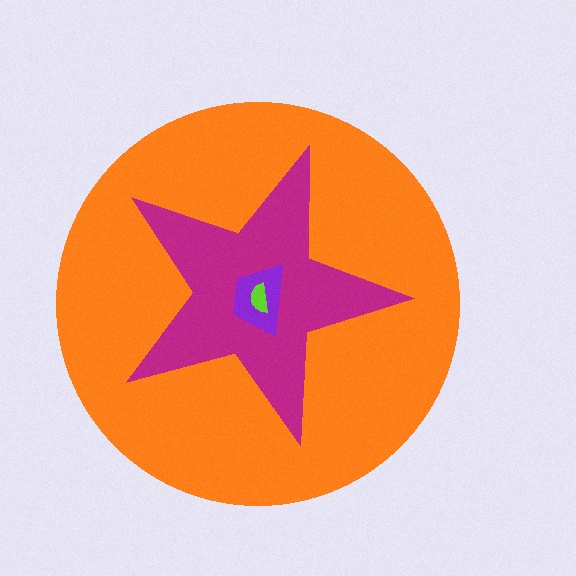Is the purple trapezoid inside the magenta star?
Yes.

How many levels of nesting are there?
4.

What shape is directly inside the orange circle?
The magenta star.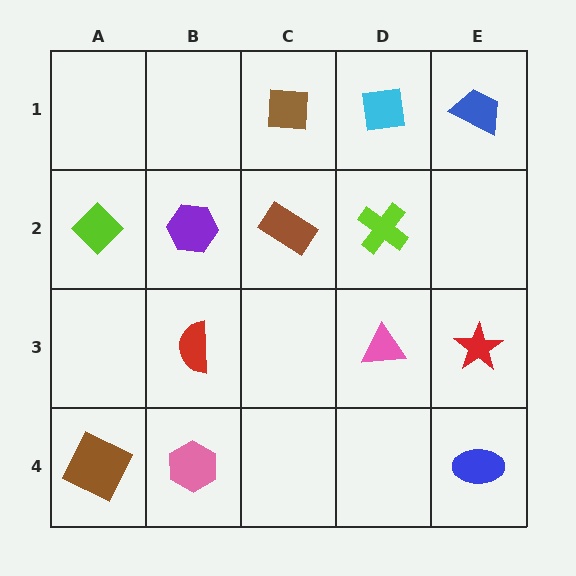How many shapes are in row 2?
4 shapes.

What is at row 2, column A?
A lime diamond.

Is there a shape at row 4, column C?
No, that cell is empty.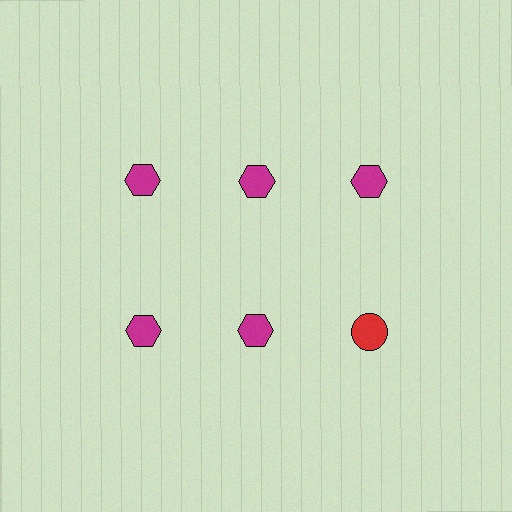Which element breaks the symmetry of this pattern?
The red circle in the second row, center column breaks the symmetry. All other shapes are magenta hexagons.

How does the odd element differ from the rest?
It differs in both color (red instead of magenta) and shape (circle instead of hexagon).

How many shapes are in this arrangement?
There are 6 shapes arranged in a grid pattern.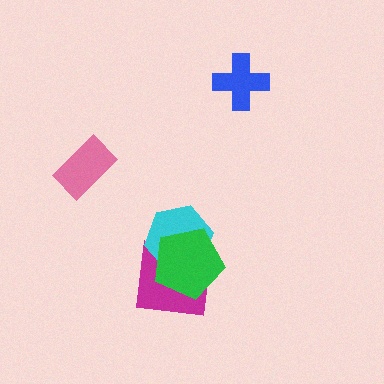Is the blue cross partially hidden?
No, no other shape covers it.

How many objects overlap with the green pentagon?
2 objects overlap with the green pentagon.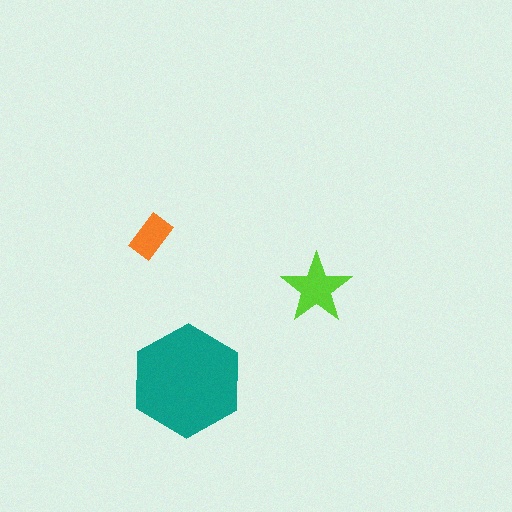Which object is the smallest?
The orange rectangle.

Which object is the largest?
The teal hexagon.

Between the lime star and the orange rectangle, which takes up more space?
The lime star.